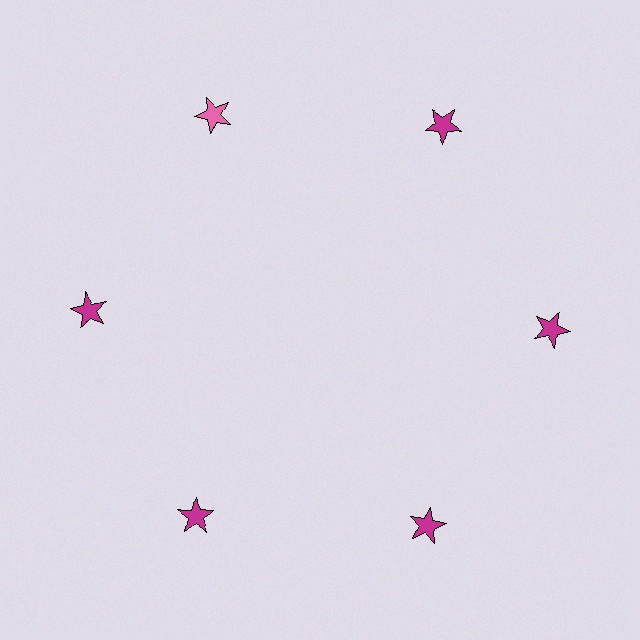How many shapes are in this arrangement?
There are 6 shapes arranged in a ring pattern.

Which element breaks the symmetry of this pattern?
The pink star at roughly the 11 o'clock position breaks the symmetry. All other shapes are magenta stars.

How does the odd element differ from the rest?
It has a different color: pink instead of magenta.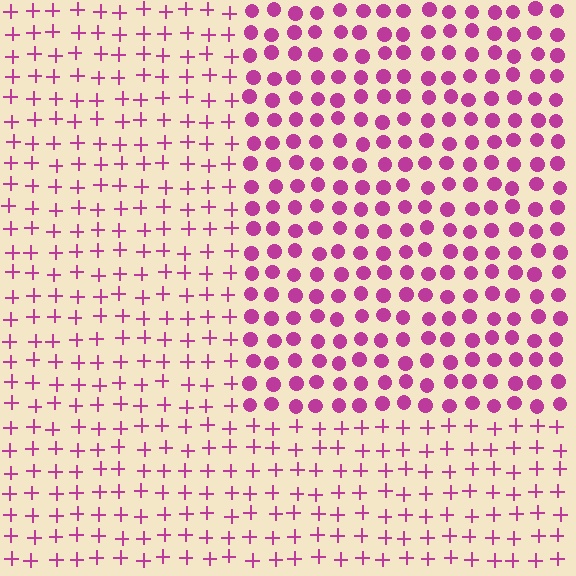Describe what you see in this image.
The image is filled with small magenta elements arranged in a uniform grid. A rectangle-shaped region contains circles, while the surrounding area contains plus signs. The boundary is defined purely by the change in element shape.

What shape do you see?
I see a rectangle.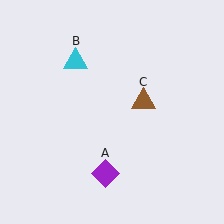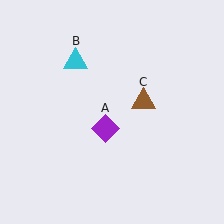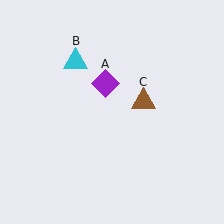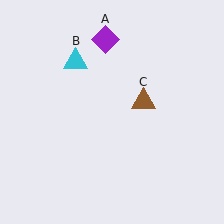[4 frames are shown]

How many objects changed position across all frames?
1 object changed position: purple diamond (object A).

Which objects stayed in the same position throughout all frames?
Cyan triangle (object B) and brown triangle (object C) remained stationary.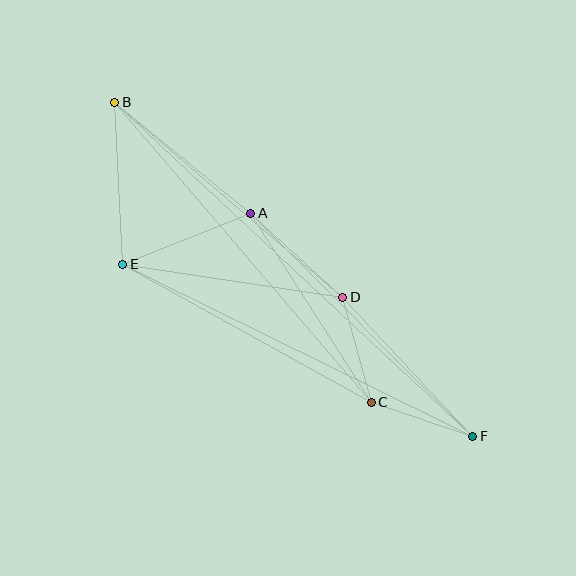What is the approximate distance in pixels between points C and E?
The distance between C and E is approximately 284 pixels.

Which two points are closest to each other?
Points C and F are closest to each other.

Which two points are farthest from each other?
Points B and F are farthest from each other.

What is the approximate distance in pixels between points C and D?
The distance between C and D is approximately 109 pixels.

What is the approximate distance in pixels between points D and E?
The distance between D and E is approximately 222 pixels.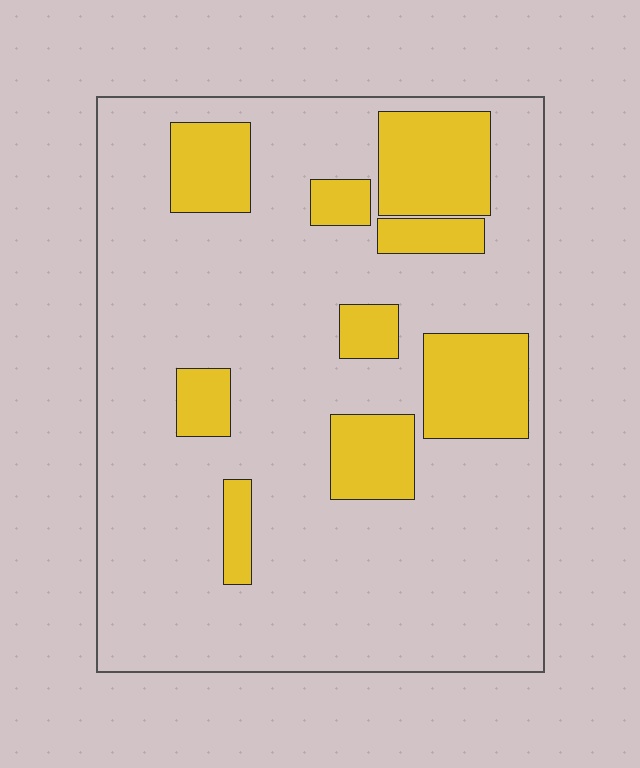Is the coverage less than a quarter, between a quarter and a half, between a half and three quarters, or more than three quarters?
Less than a quarter.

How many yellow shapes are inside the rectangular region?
9.